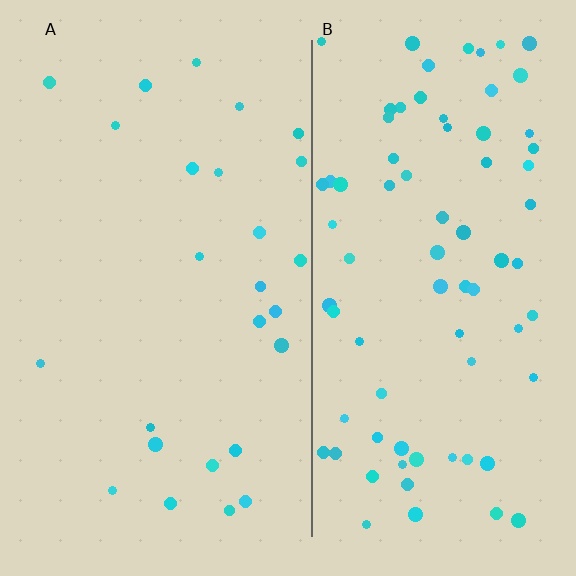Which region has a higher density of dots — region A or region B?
B (the right).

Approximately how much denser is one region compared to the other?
Approximately 3.0× — region B over region A.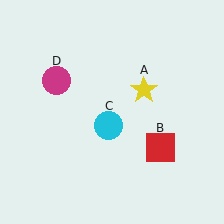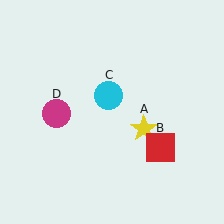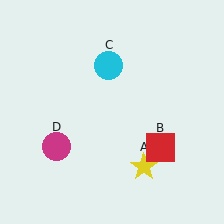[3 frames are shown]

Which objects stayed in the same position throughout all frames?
Red square (object B) remained stationary.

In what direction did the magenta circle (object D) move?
The magenta circle (object D) moved down.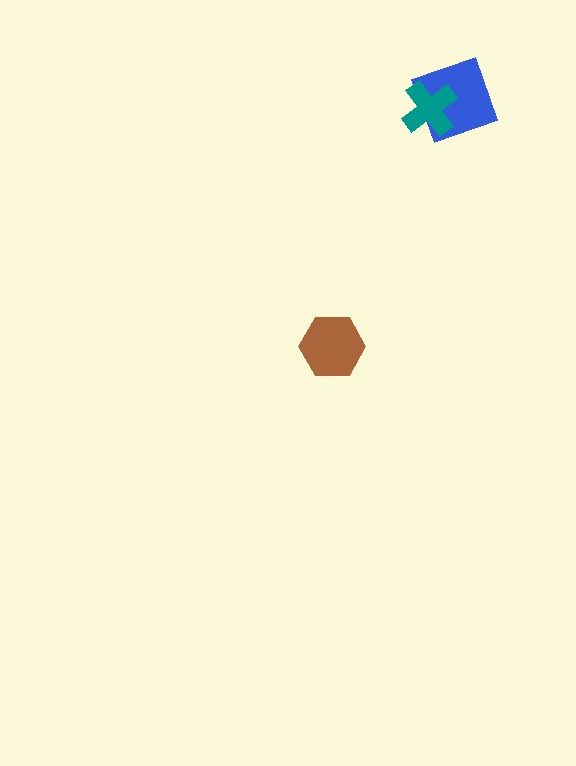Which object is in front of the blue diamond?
The teal cross is in front of the blue diamond.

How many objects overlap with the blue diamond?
1 object overlaps with the blue diamond.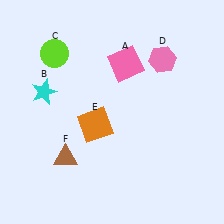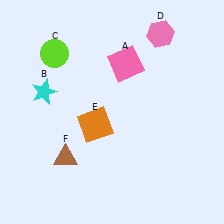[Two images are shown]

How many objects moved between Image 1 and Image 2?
1 object moved between the two images.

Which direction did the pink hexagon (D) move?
The pink hexagon (D) moved up.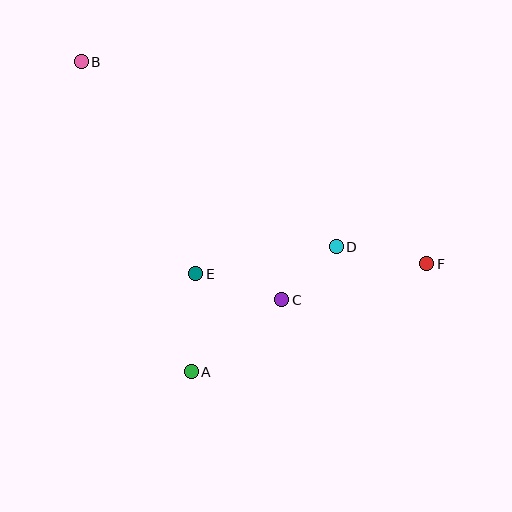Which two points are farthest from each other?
Points B and F are farthest from each other.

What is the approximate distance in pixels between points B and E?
The distance between B and E is approximately 241 pixels.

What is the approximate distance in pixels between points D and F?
The distance between D and F is approximately 92 pixels.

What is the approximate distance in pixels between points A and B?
The distance between A and B is approximately 329 pixels.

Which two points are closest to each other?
Points C and D are closest to each other.